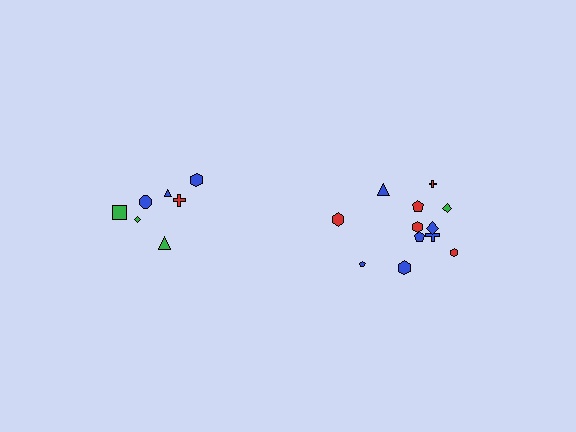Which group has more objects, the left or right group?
The right group.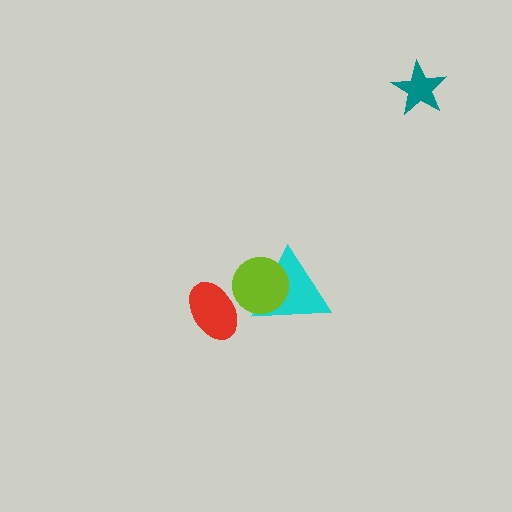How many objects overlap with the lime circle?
1 object overlaps with the lime circle.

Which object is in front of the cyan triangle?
The lime circle is in front of the cyan triangle.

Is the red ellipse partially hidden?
No, no other shape covers it.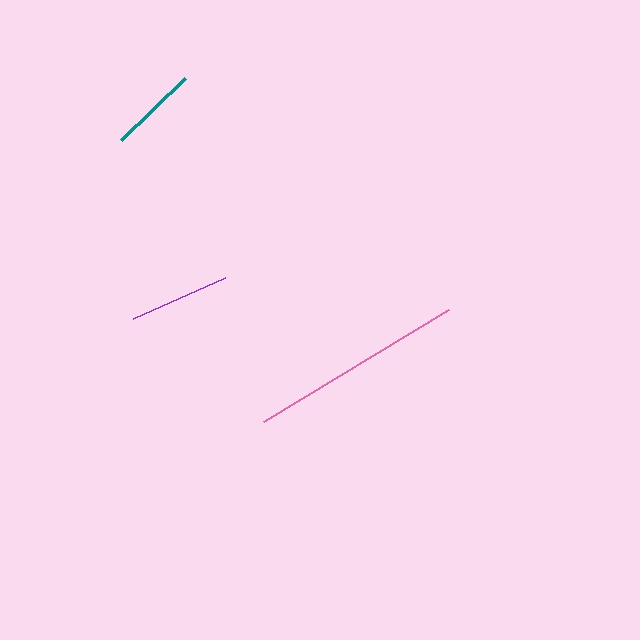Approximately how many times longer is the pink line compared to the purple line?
The pink line is approximately 2.1 times the length of the purple line.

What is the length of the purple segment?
The purple segment is approximately 101 pixels long.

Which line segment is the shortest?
The teal line is the shortest at approximately 89 pixels.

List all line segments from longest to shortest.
From longest to shortest: pink, purple, teal.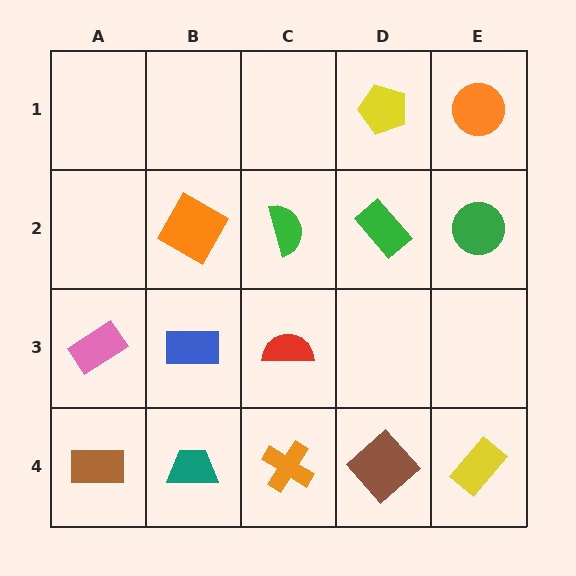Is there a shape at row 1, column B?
No, that cell is empty.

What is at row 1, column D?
A yellow pentagon.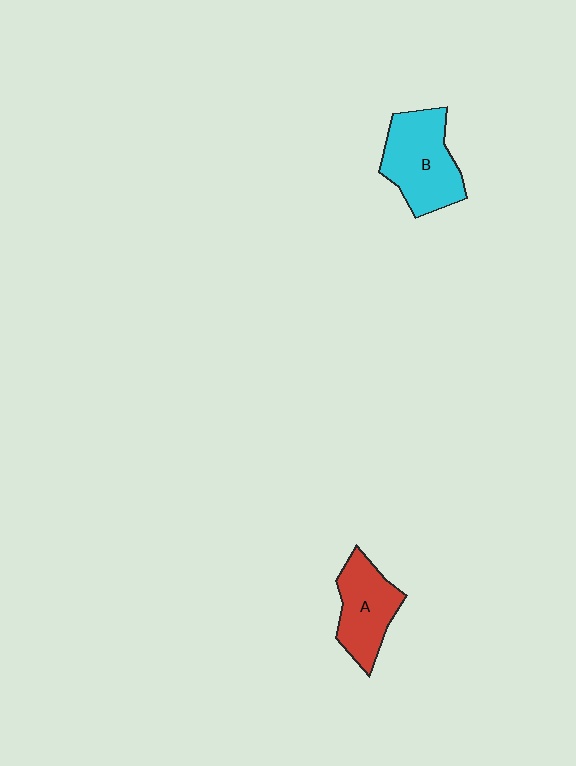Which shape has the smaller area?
Shape A (red).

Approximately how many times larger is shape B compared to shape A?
Approximately 1.3 times.